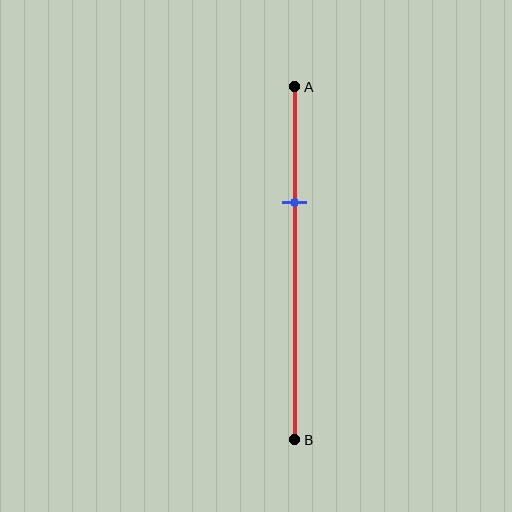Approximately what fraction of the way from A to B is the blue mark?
The blue mark is approximately 35% of the way from A to B.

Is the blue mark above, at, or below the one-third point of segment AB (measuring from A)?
The blue mark is approximately at the one-third point of segment AB.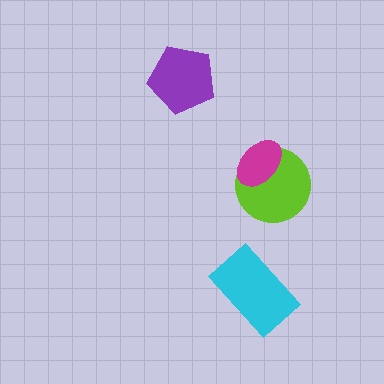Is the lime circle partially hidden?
Yes, it is partially covered by another shape.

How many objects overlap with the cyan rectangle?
0 objects overlap with the cyan rectangle.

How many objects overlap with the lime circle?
1 object overlaps with the lime circle.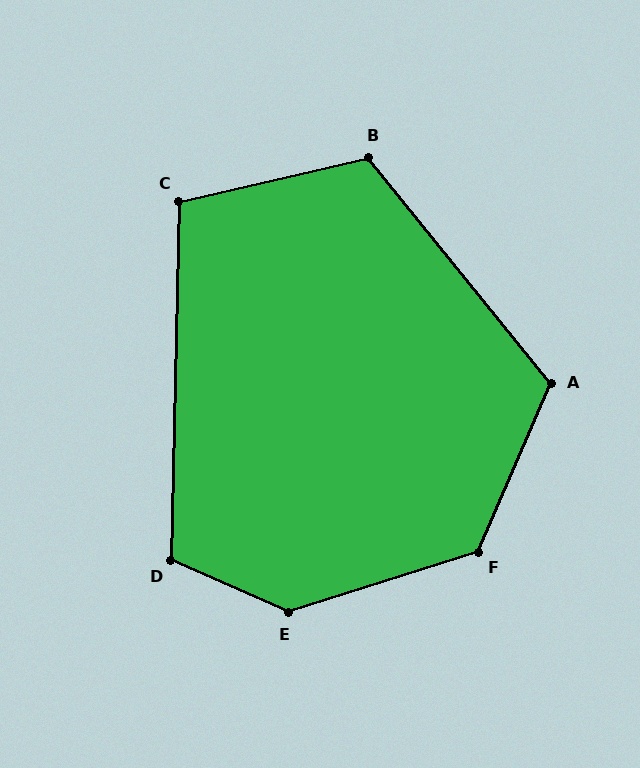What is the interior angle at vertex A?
Approximately 118 degrees (obtuse).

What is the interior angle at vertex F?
Approximately 131 degrees (obtuse).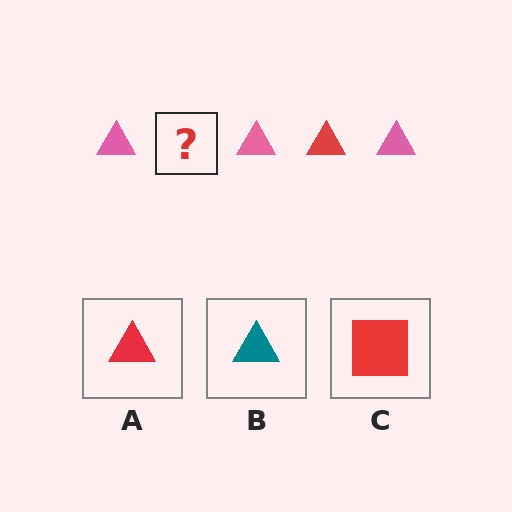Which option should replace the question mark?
Option A.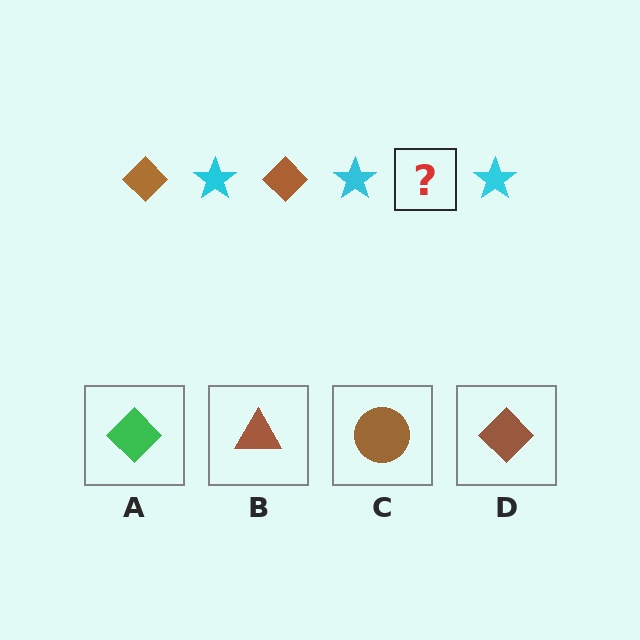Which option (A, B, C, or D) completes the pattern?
D.